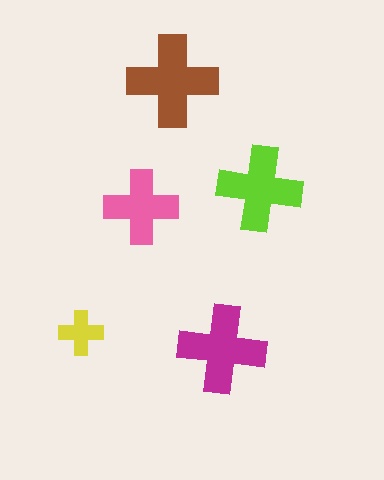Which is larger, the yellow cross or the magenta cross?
The magenta one.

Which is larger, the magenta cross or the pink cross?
The magenta one.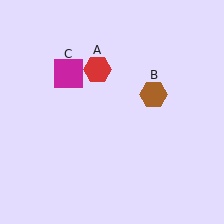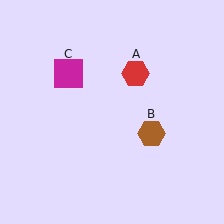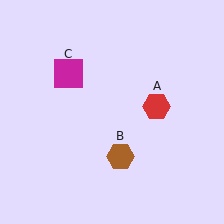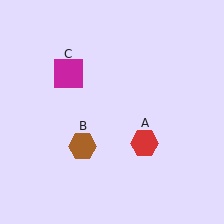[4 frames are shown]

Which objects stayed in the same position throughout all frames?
Magenta square (object C) remained stationary.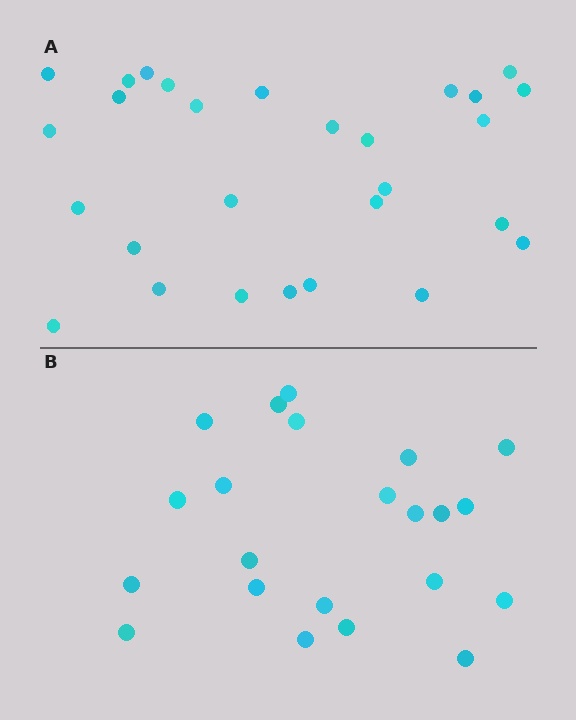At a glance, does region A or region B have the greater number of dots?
Region A (the top region) has more dots.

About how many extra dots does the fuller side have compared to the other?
Region A has about 6 more dots than region B.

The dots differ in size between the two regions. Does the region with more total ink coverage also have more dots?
No. Region B has more total ink coverage because its dots are larger, but region A actually contains more individual dots. Total area can be misleading — the number of items is what matters here.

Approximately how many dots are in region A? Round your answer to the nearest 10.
About 30 dots. (The exact count is 28, which rounds to 30.)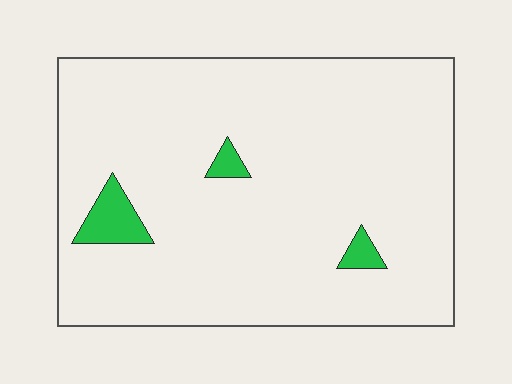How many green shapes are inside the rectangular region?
3.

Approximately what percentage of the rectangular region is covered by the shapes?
Approximately 5%.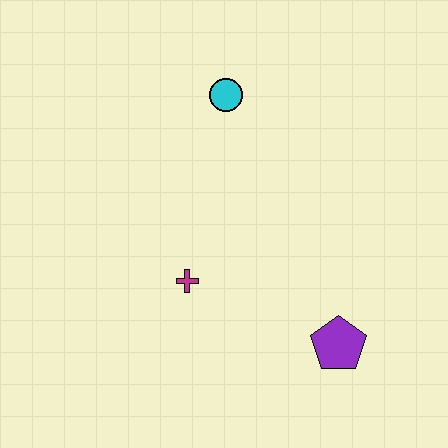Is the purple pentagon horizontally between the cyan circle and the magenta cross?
No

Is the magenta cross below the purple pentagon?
No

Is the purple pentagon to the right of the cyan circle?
Yes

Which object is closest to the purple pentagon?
The magenta cross is closest to the purple pentagon.